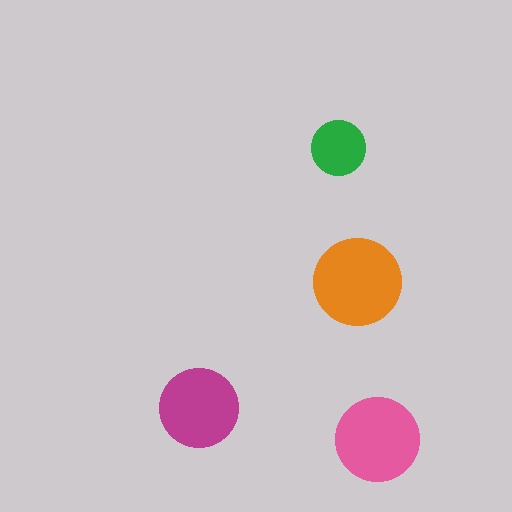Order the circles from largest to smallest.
the orange one, the pink one, the magenta one, the green one.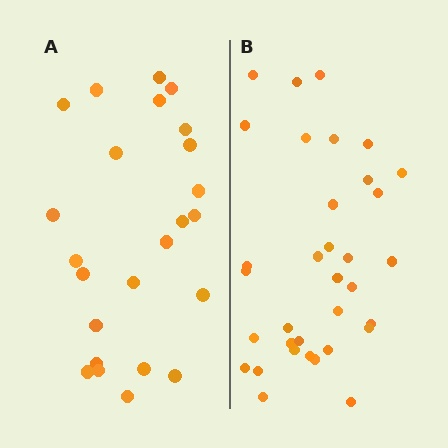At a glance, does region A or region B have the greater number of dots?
Region B (the right region) has more dots.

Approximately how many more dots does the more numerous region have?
Region B has roughly 10 or so more dots than region A.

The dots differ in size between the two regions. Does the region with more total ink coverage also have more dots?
No. Region A has more total ink coverage because its dots are larger, but region B actually contains more individual dots. Total area can be misleading — the number of items is what matters here.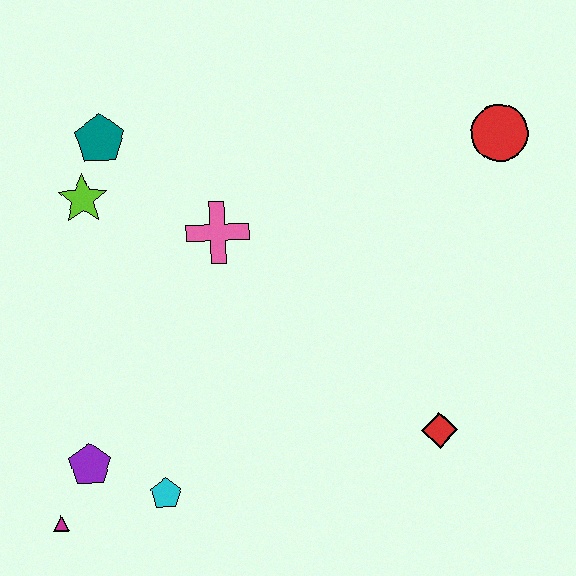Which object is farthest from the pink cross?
The magenta triangle is farthest from the pink cross.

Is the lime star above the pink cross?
Yes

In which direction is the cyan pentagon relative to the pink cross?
The cyan pentagon is below the pink cross.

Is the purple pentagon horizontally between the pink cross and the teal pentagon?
No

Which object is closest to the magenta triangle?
The purple pentagon is closest to the magenta triangle.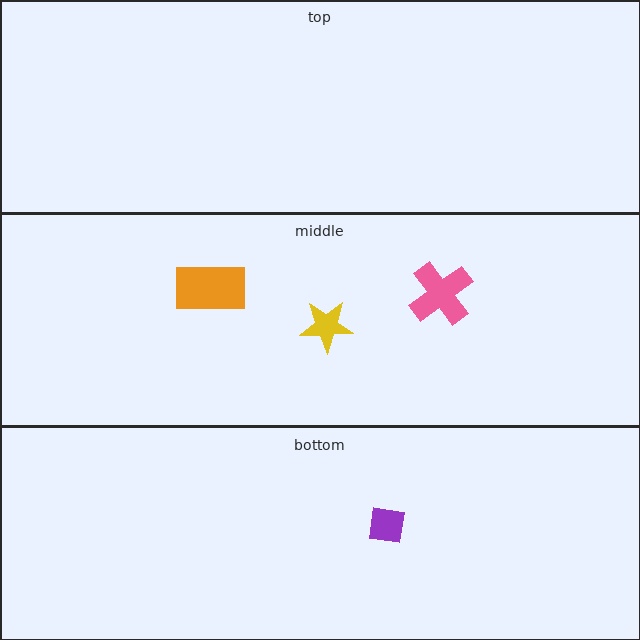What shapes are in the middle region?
The pink cross, the yellow star, the orange rectangle.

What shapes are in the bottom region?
The purple square.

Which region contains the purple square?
The bottom region.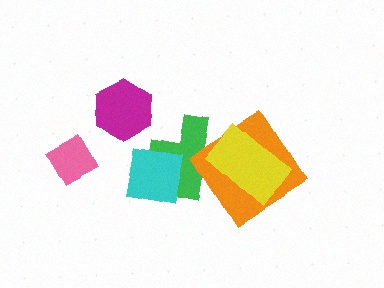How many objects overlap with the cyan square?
1 object overlaps with the cyan square.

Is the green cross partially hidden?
Yes, it is partially covered by another shape.